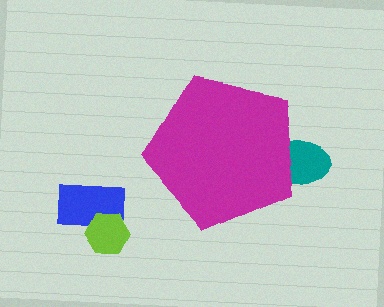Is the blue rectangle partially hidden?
No, the blue rectangle is fully visible.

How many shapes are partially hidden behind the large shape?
1 shape is partially hidden.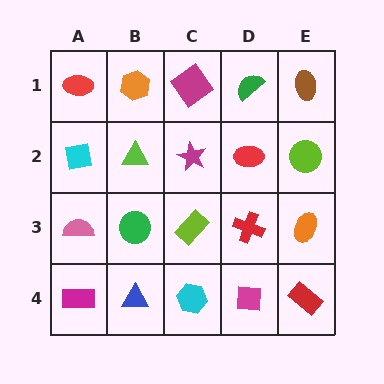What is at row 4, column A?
A magenta rectangle.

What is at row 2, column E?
A lime circle.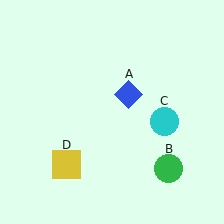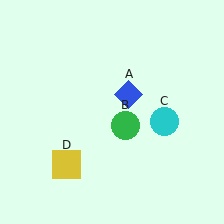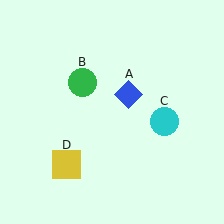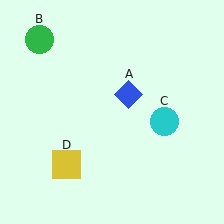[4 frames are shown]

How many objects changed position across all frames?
1 object changed position: green circle (object B).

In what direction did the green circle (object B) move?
The green circle (object B) moved up and to the left.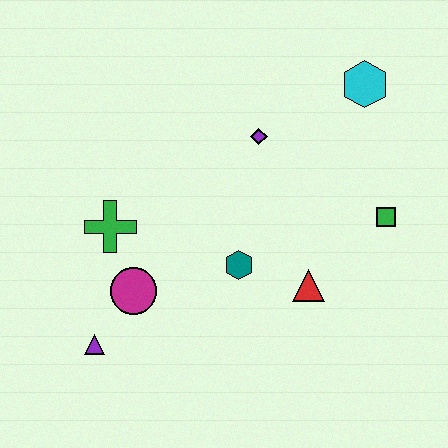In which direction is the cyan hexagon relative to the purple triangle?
The cyan hexagon is to the right of the purple triangle.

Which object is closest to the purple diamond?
The cyan hexagon is closest to the purple diamond.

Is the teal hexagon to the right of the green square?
No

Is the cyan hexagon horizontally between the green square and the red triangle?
Yes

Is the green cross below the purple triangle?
No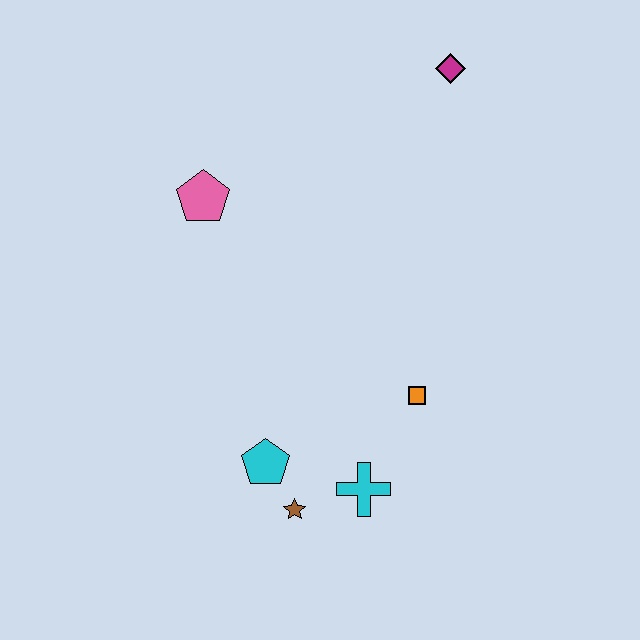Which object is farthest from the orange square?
The magenta diamond is farthest from the orange square.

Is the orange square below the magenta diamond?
Yes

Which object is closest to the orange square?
The cyan cross is closest to the orange square.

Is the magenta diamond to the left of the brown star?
No